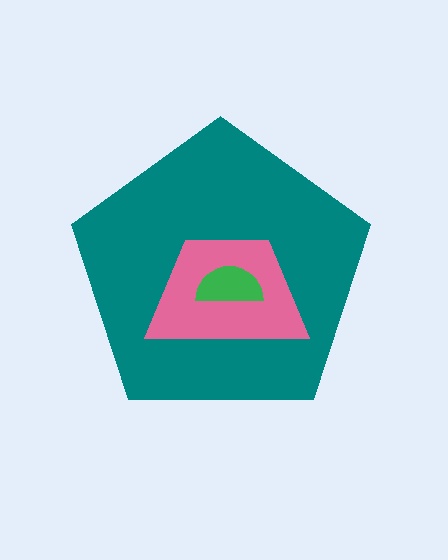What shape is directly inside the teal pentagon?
The pink trapezoid.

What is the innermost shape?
The green semicircle.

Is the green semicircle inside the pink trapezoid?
Yes.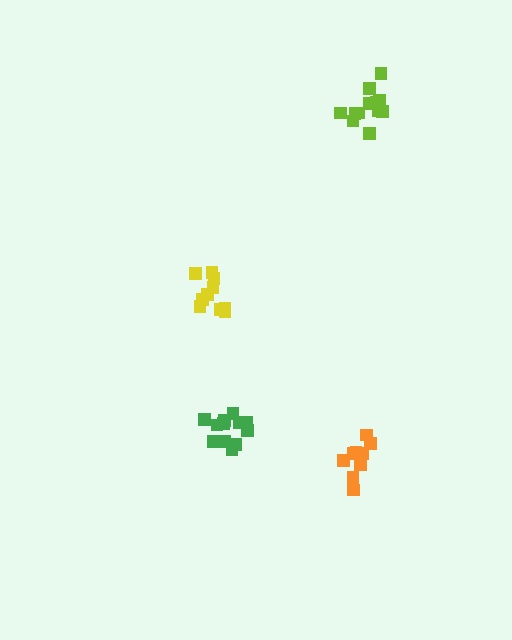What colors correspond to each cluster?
The clusters are colored: orange, lime, green, yellow.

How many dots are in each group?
Group 1: 9 dots, Group 2: 12 dots, Group 3: 12 dots, Group 4: 10 dots (43 total).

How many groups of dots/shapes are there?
There are 4 groups.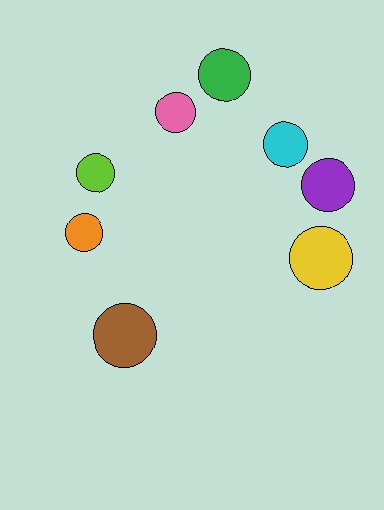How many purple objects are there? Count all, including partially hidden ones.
There is 1 purple object.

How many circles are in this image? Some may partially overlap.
There are 8 circles.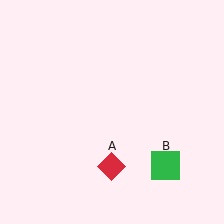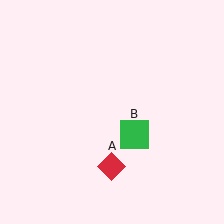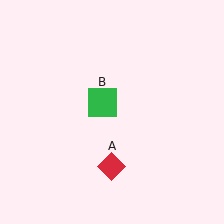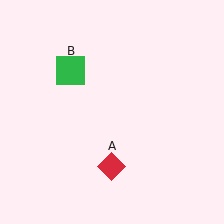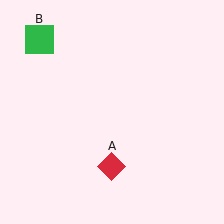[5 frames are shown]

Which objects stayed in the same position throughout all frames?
Red diamond (object A) remained stationary.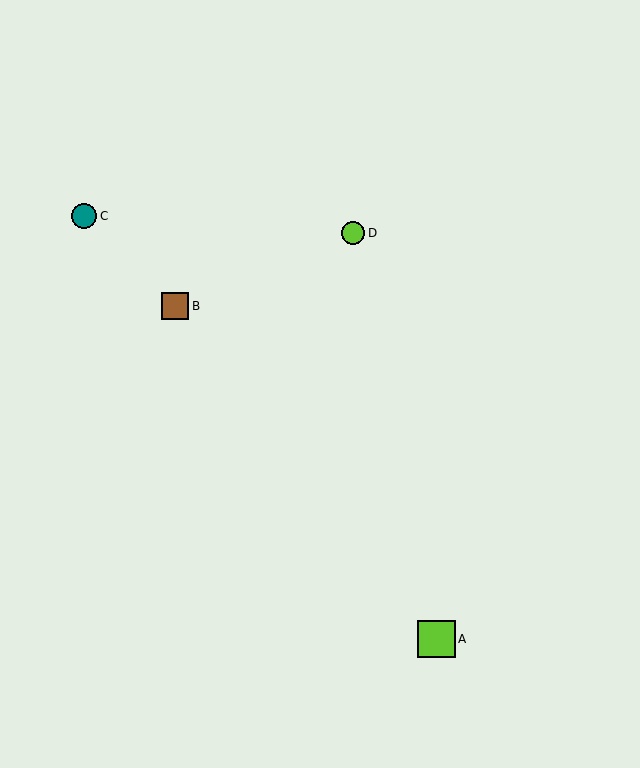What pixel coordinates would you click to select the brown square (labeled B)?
Click at (175, 306) to select the brown square B.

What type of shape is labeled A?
Shape A is a lime square.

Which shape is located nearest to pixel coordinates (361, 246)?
The lime circle (labeled D) at (353, 233) is nearest to that location.